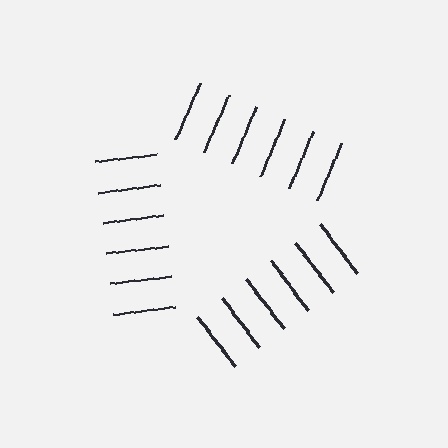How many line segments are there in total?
18 — 6 along each of the 3 edges.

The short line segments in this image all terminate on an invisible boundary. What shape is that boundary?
An illusory triangle — the line segments terminate on its edges but no continuous stroke is drawn.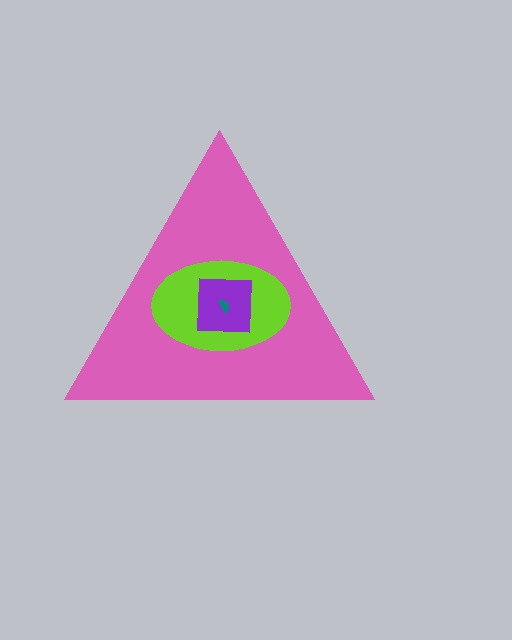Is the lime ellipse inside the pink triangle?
Yes.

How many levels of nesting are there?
4.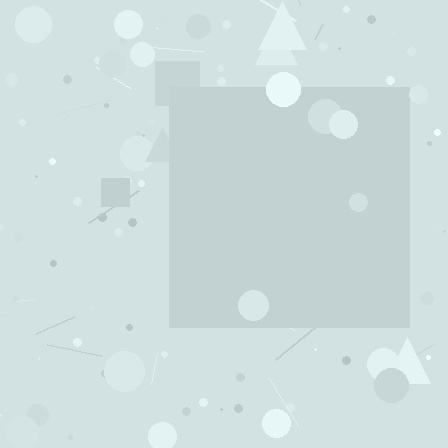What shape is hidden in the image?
A square is hidden in the image.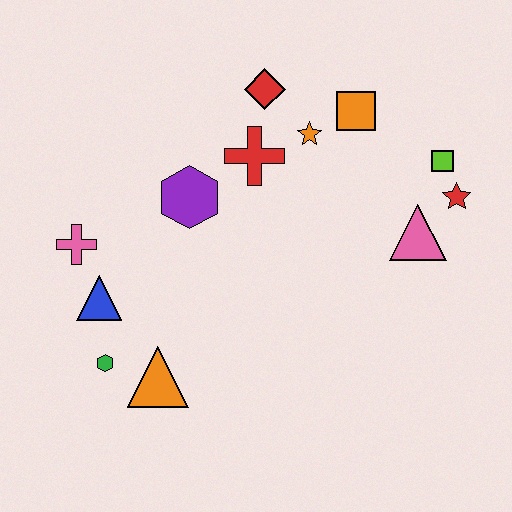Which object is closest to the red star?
The lime square is closest to the red star.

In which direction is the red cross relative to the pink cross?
The red cross is to the right of the pink cross.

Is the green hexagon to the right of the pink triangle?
No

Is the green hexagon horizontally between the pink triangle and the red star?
No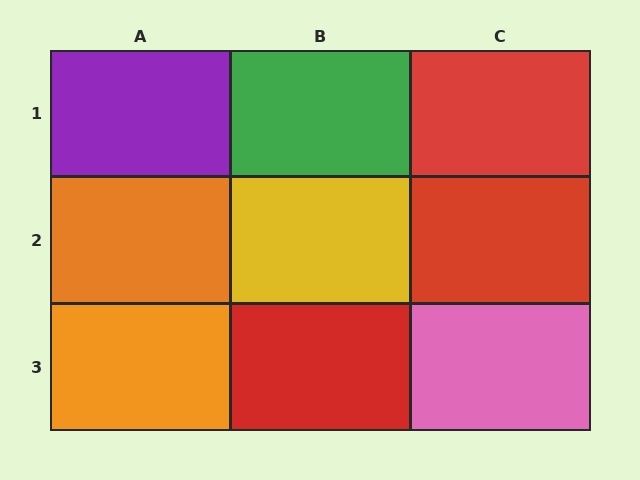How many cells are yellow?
1 cell is yellow.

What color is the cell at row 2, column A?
Orange.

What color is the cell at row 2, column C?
Red.